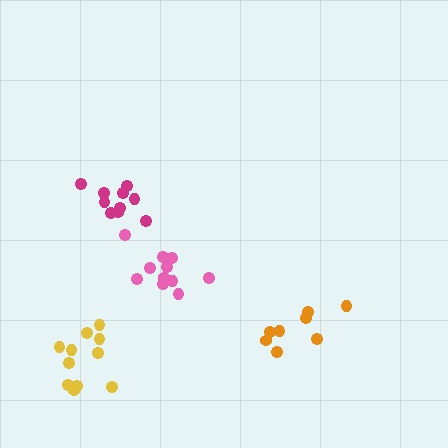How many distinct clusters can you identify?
There are 4 distinct clusters.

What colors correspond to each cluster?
The clusters are colored: orange, yellow, pink, magenta.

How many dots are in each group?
Group 1: 8 dots, Group 2: 11 dots, Group 3: 11 dots, Group 4: 10 dots (40 total).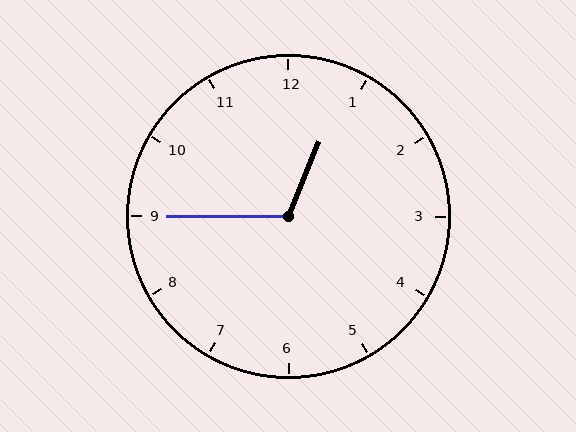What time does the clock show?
12:45.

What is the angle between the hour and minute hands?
Approximately 112 degrees.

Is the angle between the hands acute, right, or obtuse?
It is obtuse.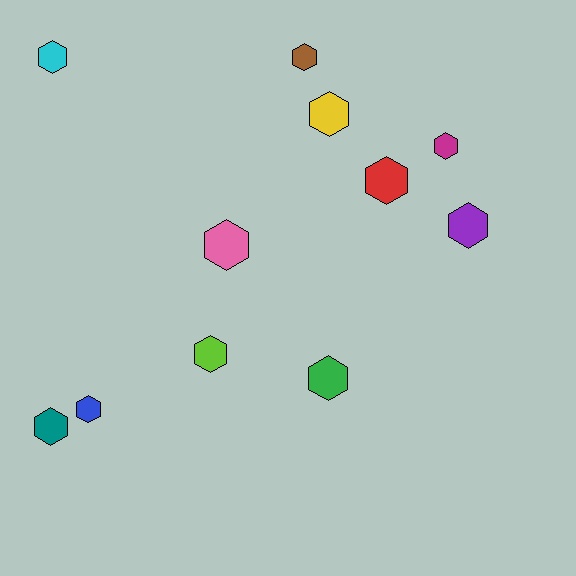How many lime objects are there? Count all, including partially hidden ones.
There is 1 lime object.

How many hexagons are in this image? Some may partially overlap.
There are 11 hexagons.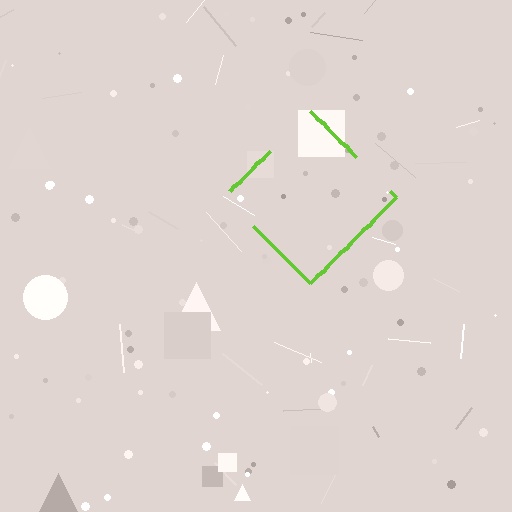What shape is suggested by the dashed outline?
The dashed outline suggests a diamond.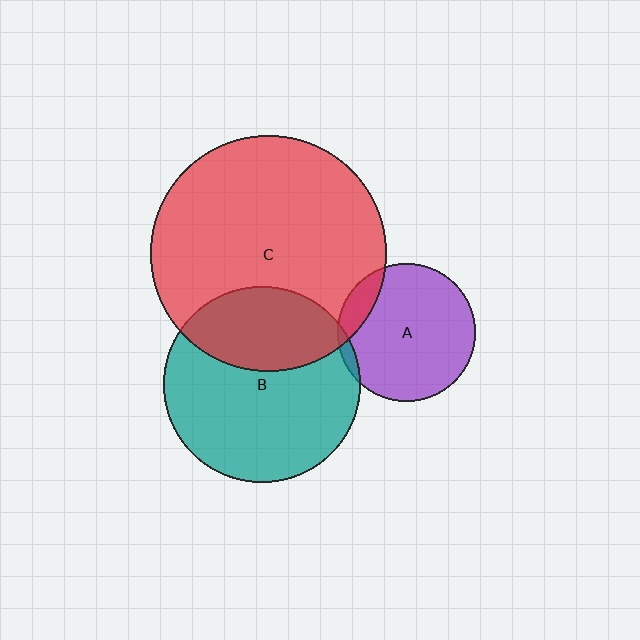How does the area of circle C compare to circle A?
Approximately 2.9 times.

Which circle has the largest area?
Circle C (red).